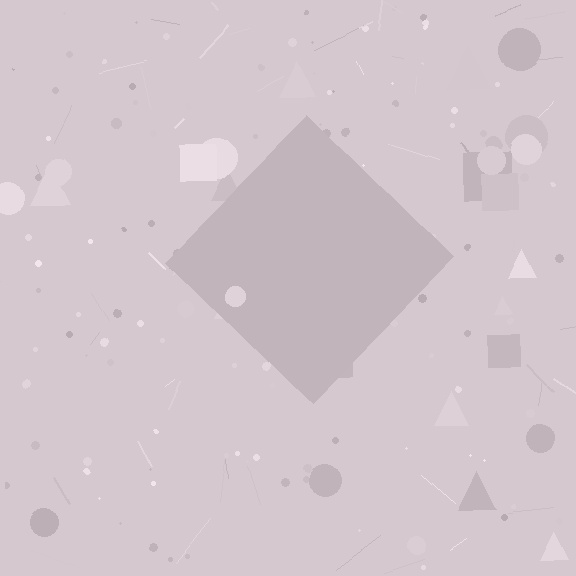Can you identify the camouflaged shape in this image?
The camouflaged shape is a diamond.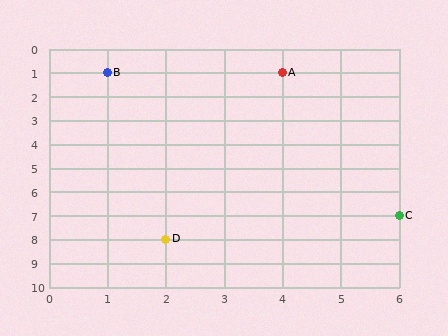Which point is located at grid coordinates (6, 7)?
Point C is at (6, 7).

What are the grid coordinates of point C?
Point C is at grid coordinates (6, 7).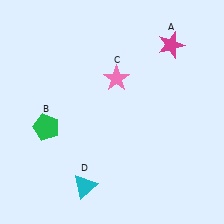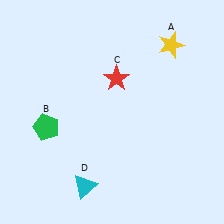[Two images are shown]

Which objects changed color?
A changed from magenta to yellow. C changed from pink to red.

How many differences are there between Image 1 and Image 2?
There are 2 differences between the two images.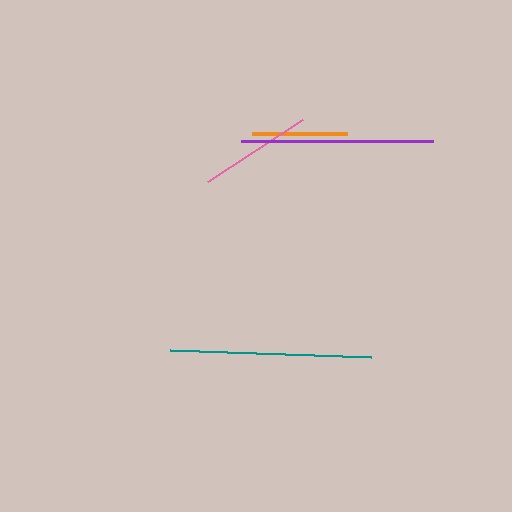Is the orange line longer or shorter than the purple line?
The purple line is longer than the orange line.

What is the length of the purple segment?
The purple segment is approximately 192 pixels long.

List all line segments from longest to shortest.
From longest to shortest: teal, purple, pink, orange.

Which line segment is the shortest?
The orange line is the shortest at approximately 95 pixels.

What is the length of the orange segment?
The orange segment is approximately 95 pixels long.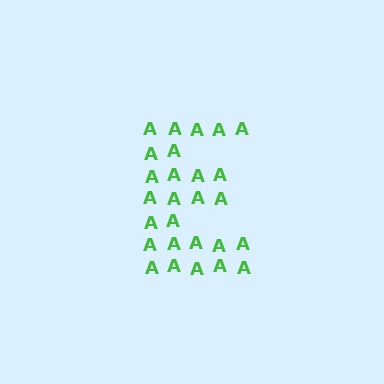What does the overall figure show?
The overall figure shows the letter E.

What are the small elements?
The small elements are letter A's.